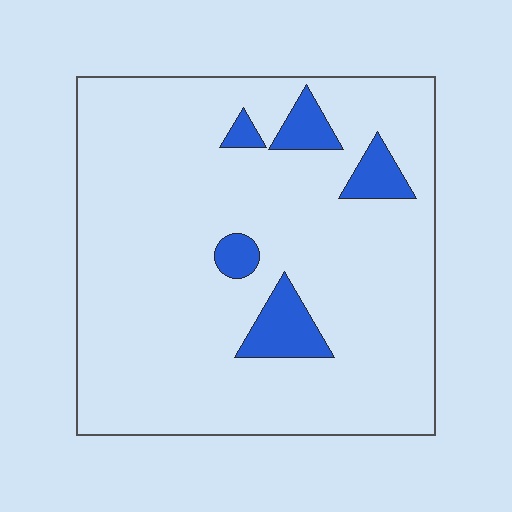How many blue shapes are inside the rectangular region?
5.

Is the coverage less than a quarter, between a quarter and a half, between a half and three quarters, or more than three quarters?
Less than a quarter.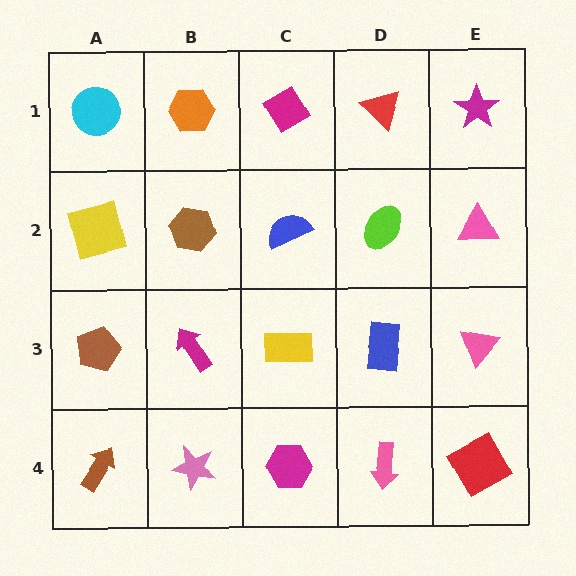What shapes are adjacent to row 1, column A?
A yellow square (row 2, column A), an orange hexagon (row 1, column B).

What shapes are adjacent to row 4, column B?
A magenta arrow (row 3, column B), a brown arrow (row 4, column A), a magenta hexagon (row 4, column C).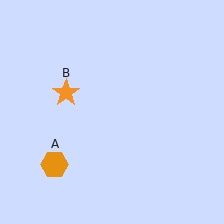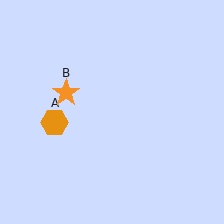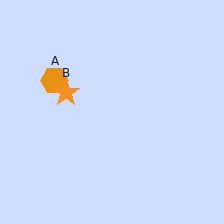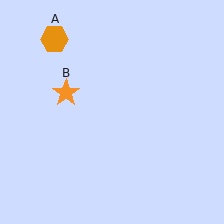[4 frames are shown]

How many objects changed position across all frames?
1 object changed position: orange hexagon (object A).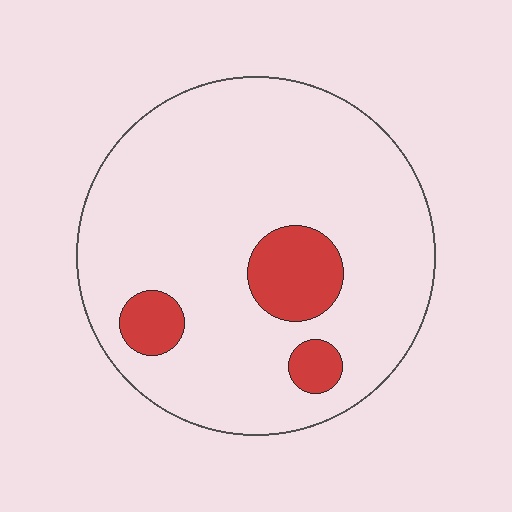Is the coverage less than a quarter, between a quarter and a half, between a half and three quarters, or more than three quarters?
Less than a quarter.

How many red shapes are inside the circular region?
3.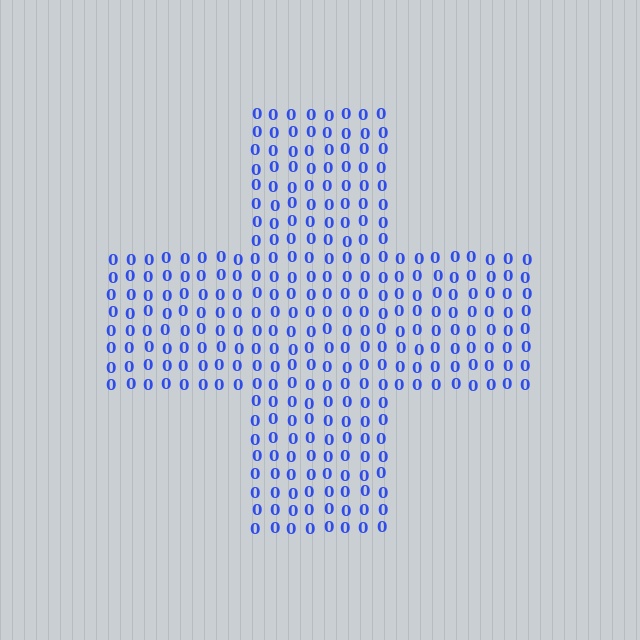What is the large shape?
The large shape is a cross.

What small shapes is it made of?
It is made of small digit 0's.